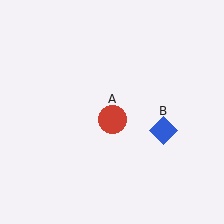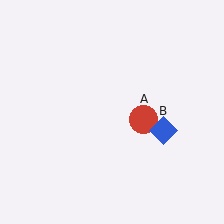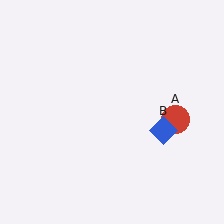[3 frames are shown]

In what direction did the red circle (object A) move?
The red circle (object A) moved right.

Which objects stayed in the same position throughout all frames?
Blue diamond (object B) remained stationary.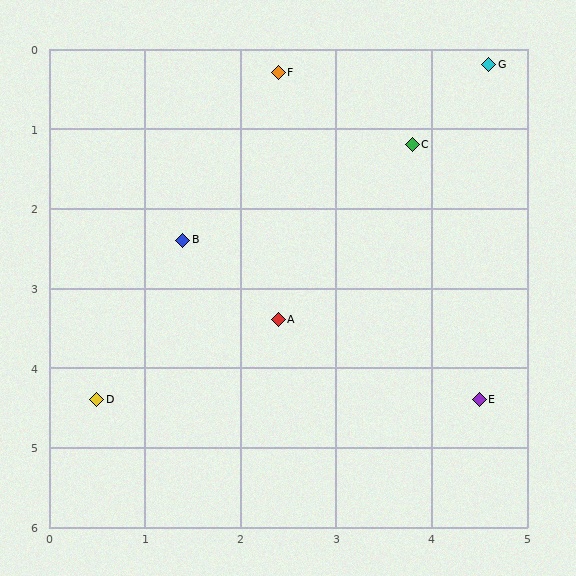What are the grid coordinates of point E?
Point E is at approximately (4.5, 4.4).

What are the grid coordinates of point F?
Point F is at approximately (2.4, 0.3).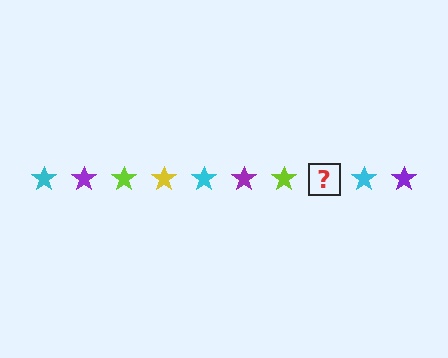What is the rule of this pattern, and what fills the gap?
The rule is that the pattern cycles through cyan, purple, lime, yellow stars. The gap should be filled with a yellow star.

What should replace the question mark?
The question mark should be replaced with a yellow star.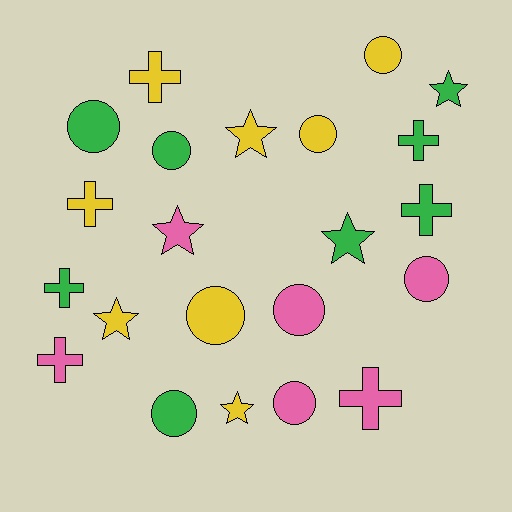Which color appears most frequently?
Yellow, with 8 objects.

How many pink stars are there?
There is 1 pink star.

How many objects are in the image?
There are 22 objects.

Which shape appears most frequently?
Circle, with 9 objects.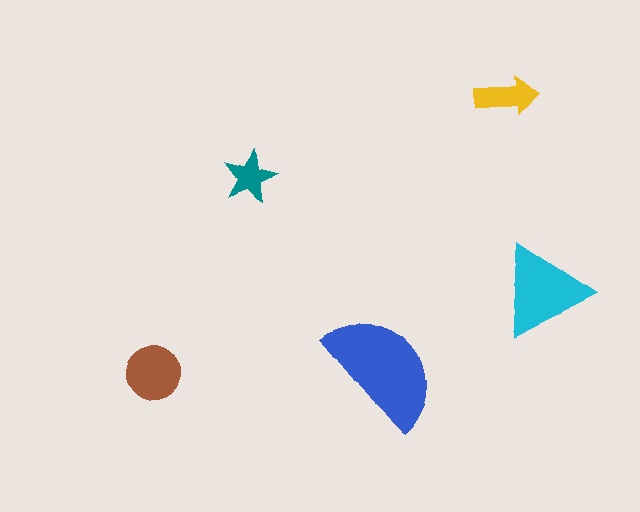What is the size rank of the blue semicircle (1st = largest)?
1st.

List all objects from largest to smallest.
The blue semicircle, the cyan triangle, the brown circle, the yellow arrow, the teal star.